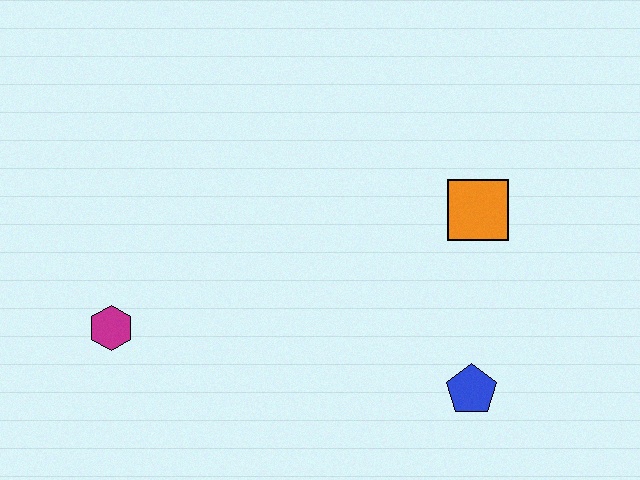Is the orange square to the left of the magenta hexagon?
No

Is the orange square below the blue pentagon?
No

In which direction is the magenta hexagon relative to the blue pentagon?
The magenta hexagon is to the left of the blue pentagon.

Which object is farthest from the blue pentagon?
The magenta hexagon is farthest from the blue pentagon.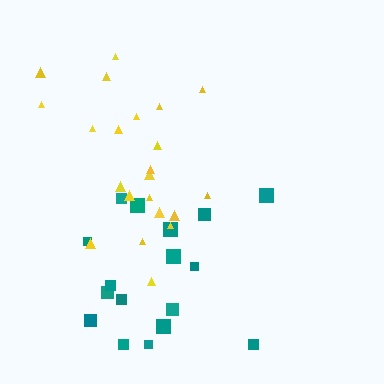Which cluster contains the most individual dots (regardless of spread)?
Yellow (22).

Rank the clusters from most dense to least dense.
yellow, teal.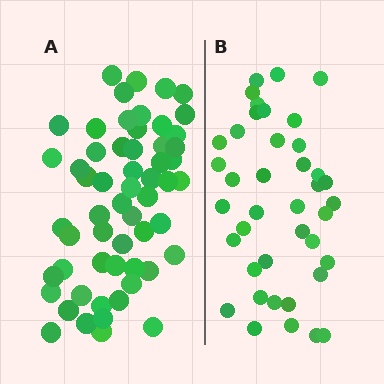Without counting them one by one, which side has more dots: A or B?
Region A (the left region) has more dots.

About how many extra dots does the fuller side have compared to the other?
Region A has approximately 15 more dots than region B.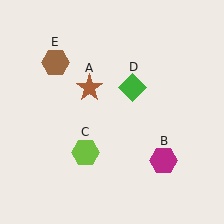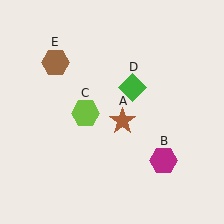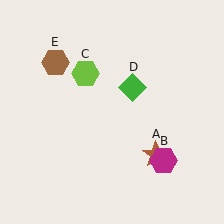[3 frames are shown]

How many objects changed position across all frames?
2 objects changed position: brown star (object A), lime hexagon (object C).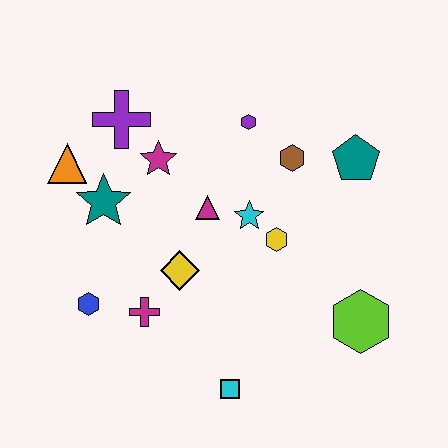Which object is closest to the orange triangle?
The teal star is closest to the orange triangle.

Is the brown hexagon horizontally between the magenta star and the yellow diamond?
No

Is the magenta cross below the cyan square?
No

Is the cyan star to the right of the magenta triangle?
Yes